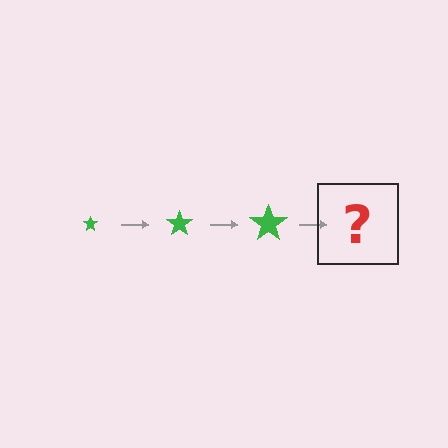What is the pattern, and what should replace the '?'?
The pattern is that the star gets progressively larger each step. The '?' should be a green star, larger than the previous one.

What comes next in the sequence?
The next element should be a green star, larger than the previous one.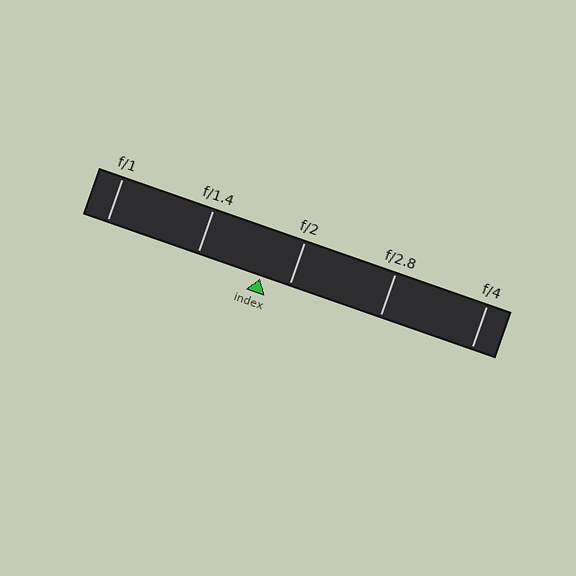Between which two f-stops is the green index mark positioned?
The index mark is between f/1.4 and f/2.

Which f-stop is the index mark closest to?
The index mark is closest to f/2.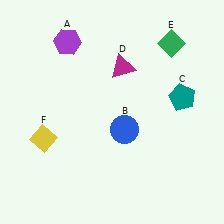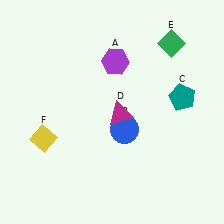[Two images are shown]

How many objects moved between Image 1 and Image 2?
2 objects moved between the two images.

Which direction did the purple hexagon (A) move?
The purple hexagon (A) moved right.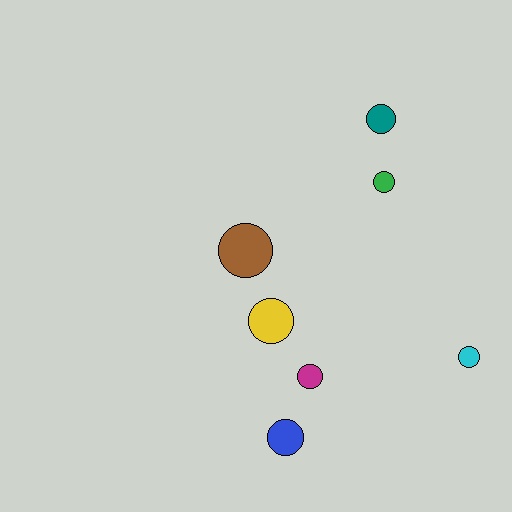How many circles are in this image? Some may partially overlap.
There are 7 circles.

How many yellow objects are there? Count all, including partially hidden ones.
There is 1 yellow object.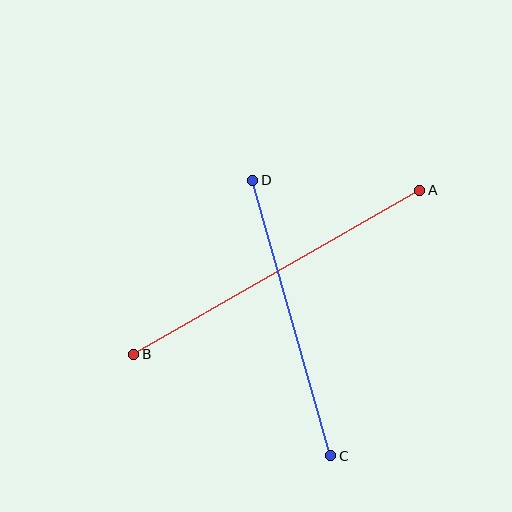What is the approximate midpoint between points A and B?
The midpoint is at approximately (277, 272) pixels.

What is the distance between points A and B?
The distance is approximately 330 pixels.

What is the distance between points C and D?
The distance is approximately 286 pixels.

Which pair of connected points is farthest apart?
Points A and B are farthest apart.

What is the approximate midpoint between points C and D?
The midpoint is at approximately (292, 318) pixels.